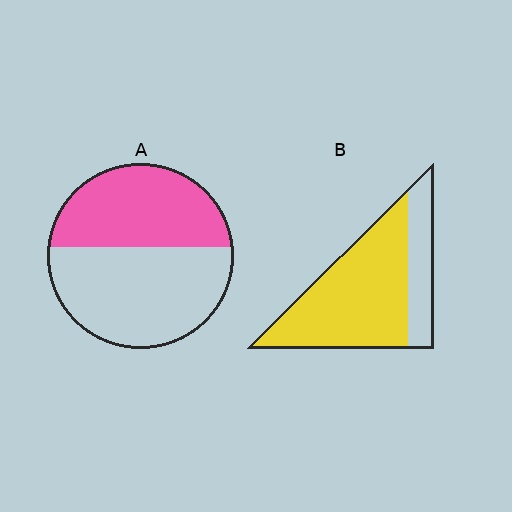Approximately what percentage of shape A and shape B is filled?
A is approximately 45% and B is approximately 75%.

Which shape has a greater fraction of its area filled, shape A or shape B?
Shape B.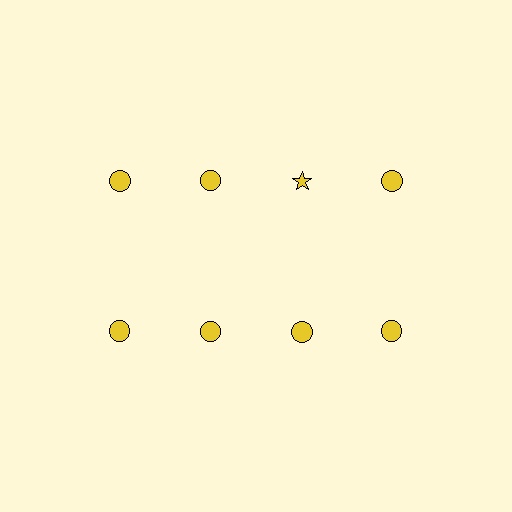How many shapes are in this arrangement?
There are 8 shapes arranged in a grid pattern.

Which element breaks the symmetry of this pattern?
The yellow star in the top row, center column breaks the symmetry. All other shapes are yellow circles.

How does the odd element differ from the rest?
It has a different shape: star instead of circle.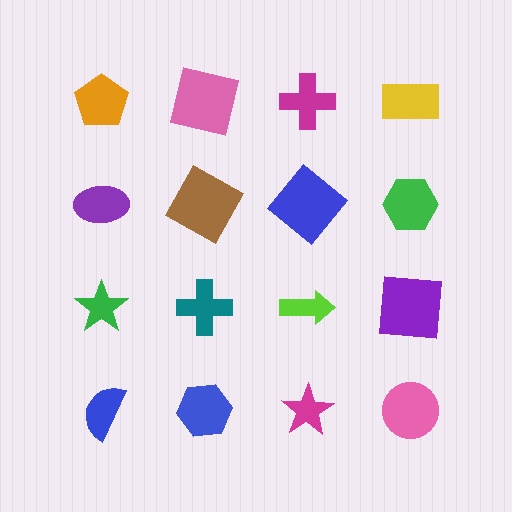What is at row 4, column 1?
A blue semicircle.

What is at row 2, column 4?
A green hexagon.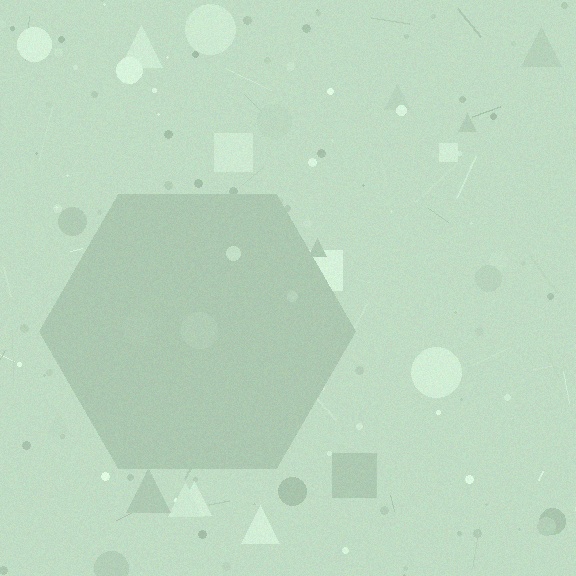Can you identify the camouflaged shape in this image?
The camouflaged shape is a hexagon.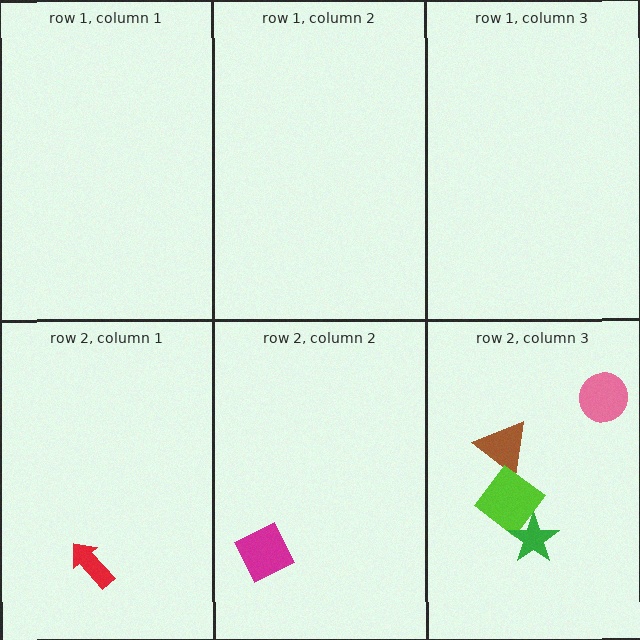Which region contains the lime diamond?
The row 2, column 3 region.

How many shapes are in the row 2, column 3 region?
4.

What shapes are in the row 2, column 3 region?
The pink circle, the brown triangle, the lime diamond, the green star.